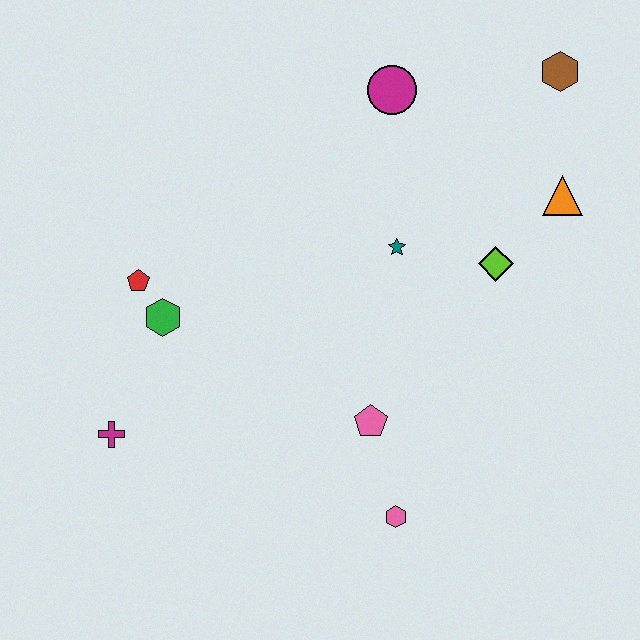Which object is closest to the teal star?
The lime diamond is closest to the teal star.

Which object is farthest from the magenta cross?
The brown hexagon is farthest from the magenta cross.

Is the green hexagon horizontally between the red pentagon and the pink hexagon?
Yes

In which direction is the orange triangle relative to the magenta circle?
The orange triangle is to the right of the magenta circle.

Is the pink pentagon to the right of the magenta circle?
No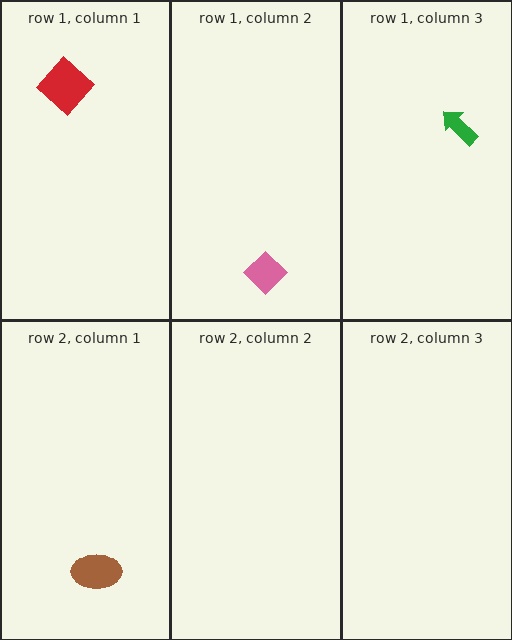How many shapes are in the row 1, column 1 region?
1.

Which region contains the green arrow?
The row 1, column 3 region.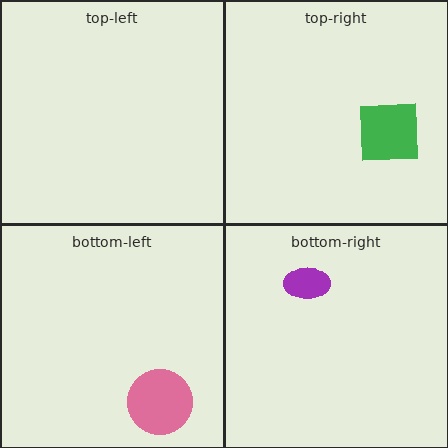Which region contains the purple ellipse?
The bottom-right region.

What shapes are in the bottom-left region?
The pink circle.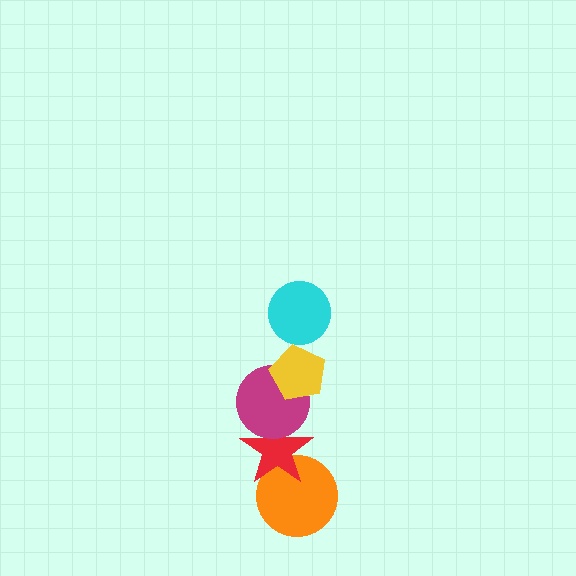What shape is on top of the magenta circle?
The yellow pentagon is on top of the magenta circle.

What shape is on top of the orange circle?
The red star is on top of the orange circle.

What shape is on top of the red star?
The magenta circle is on top of the red star.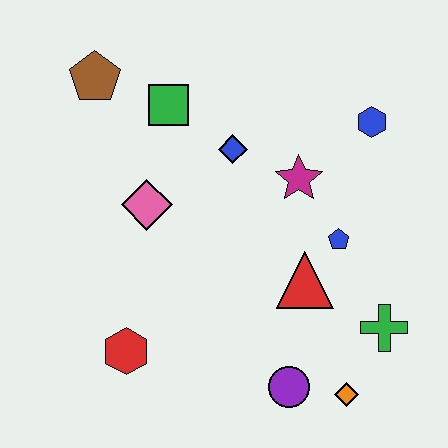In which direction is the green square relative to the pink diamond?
The green square is above the pink diamond.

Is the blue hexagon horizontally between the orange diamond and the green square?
No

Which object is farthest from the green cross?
The brown pentagon is farthest from the green cross.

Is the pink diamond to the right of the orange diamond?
No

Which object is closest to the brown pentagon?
The green square is closest to the brown pentagon.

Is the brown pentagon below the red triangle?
No